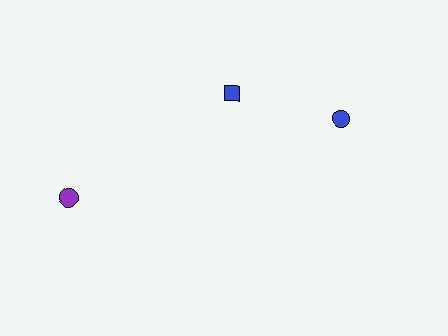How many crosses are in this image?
There are no crosses.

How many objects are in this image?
There are 3 objects.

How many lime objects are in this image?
There are no lime objects.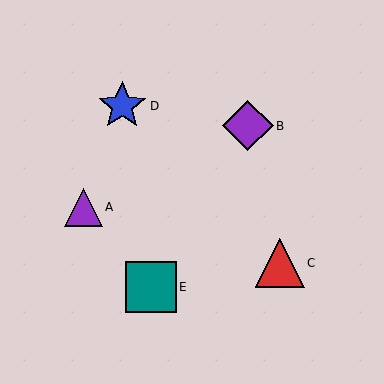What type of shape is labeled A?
Shape A is a purple triangle.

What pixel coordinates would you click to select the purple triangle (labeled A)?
Click at (84, 207) to select the purple triangle A.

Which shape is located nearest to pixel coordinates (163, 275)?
The teal square (labeled E) at (151, 287) is nearest to that location.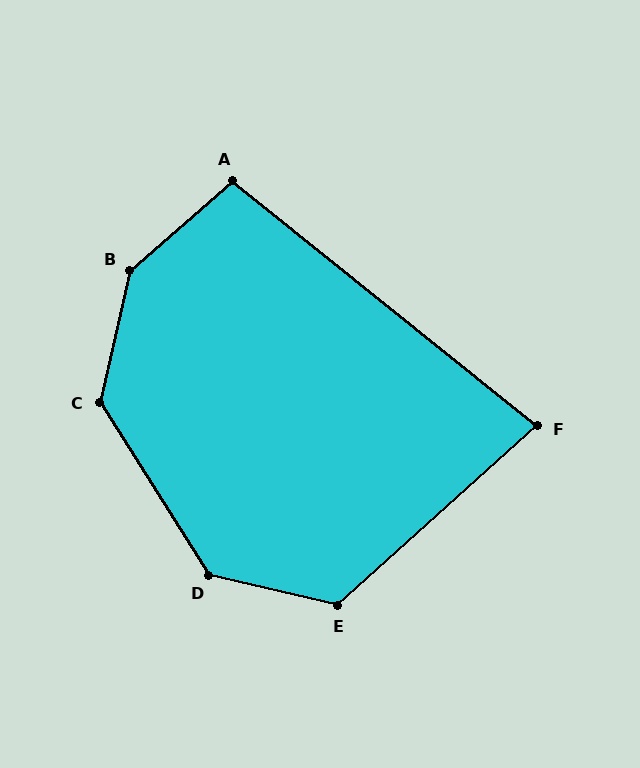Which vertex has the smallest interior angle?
F, at approximately 81 degrees.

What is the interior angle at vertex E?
Approximately 125 degrees (obtuse).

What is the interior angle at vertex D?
Approximately 135 degrees (obtuse).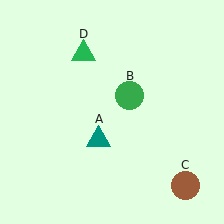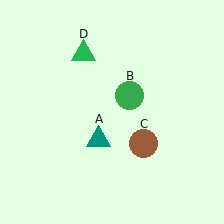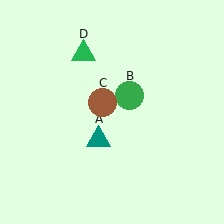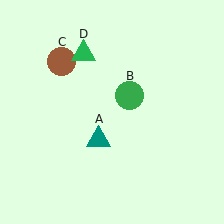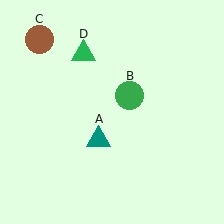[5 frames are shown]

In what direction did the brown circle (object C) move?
The brown circle (object C) moved up and to the left.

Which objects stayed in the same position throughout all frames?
Teal triangle (object A) and green circle (object B) and green triangle (object D) remained stationary.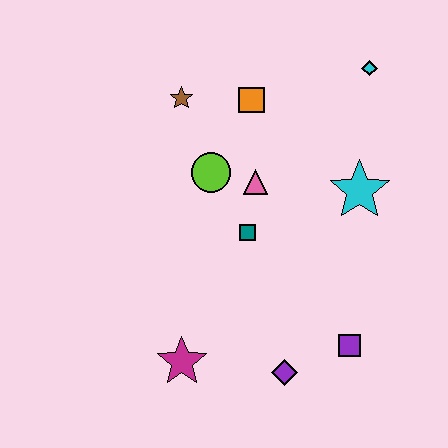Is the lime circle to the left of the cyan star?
Yes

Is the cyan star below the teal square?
No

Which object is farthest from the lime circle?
The purple square is farthest from the lime circle.